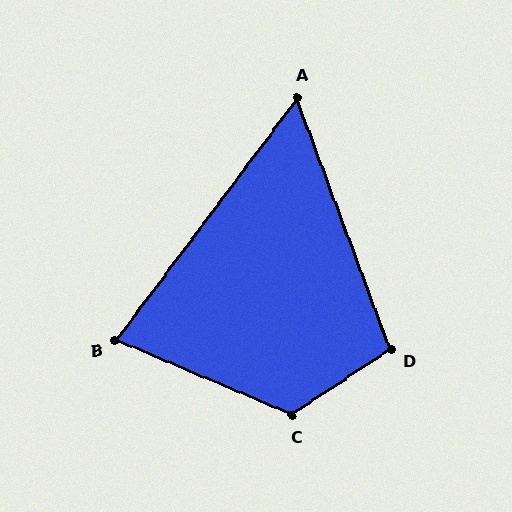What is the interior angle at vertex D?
Approximately 104 degrees (obtuse).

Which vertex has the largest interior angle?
C, at approximately 123 degrees.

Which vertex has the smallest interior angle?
A, at approximately 57 degrees.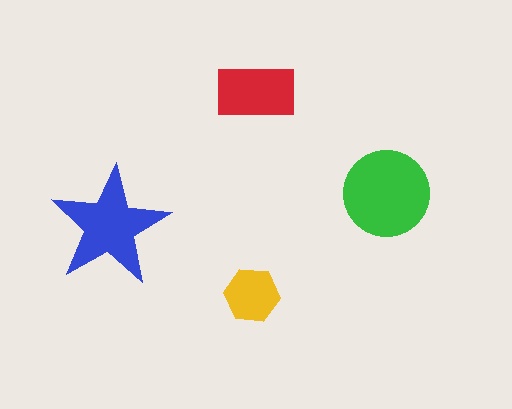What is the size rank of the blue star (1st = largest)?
2nd.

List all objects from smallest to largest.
The yellow hexagon, the red rectangle, the blue star, the green circle.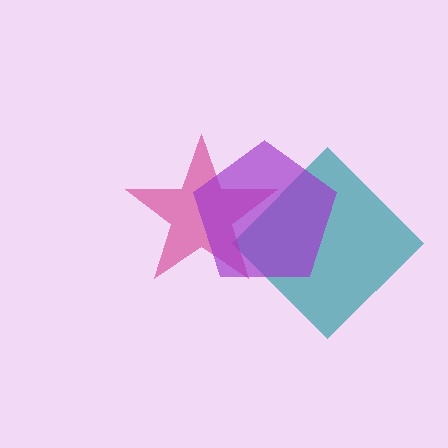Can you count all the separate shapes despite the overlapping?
Yes, there are 3 separate shapes.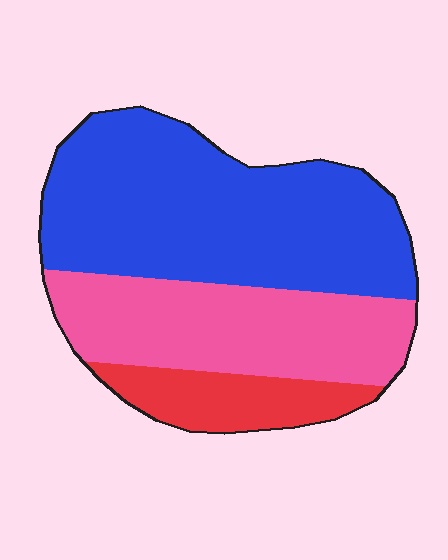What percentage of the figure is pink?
Pink covers about 35% of the figure.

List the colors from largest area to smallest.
From largest to smallest: blue, pink, red.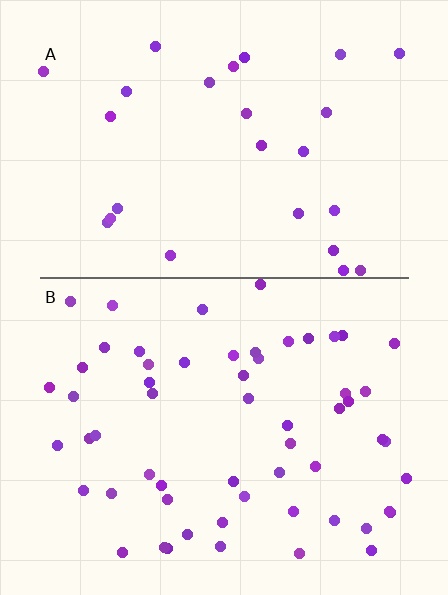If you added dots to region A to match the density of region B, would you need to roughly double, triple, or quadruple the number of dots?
Approximately double.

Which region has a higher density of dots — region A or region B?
B (the bottom).